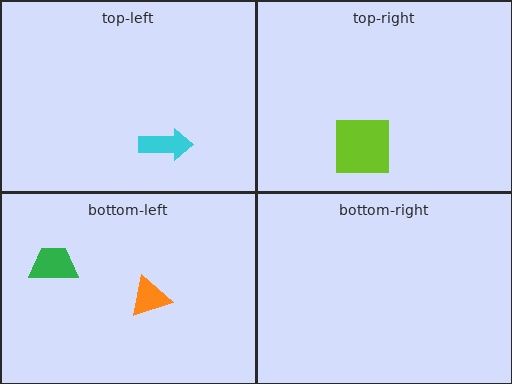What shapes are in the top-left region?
The cyan arrow.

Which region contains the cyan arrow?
The top-left region.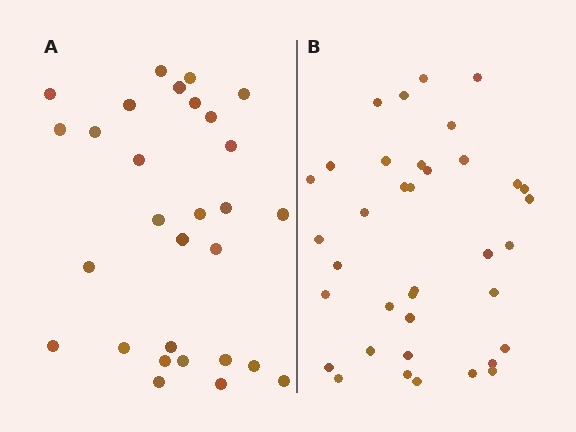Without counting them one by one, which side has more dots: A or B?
Region B (the right region) has more dots.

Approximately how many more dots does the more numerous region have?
Region B has roughly 8 or so more dots than region A.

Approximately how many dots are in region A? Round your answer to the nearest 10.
About 30 dots. (The exact count is 29, which rounds to 30.)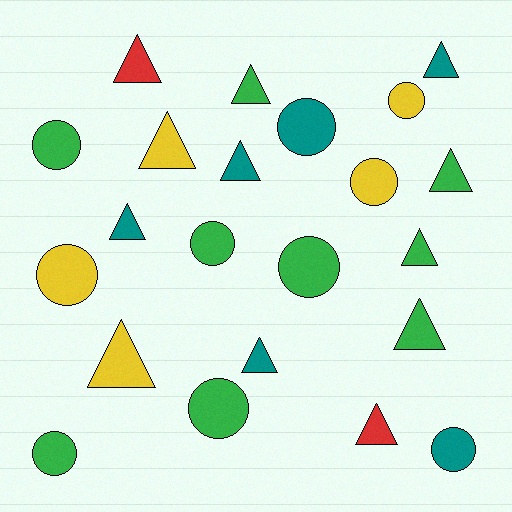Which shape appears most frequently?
Triangle, with 12 objects.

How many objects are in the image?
There are 22 objects.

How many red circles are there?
There are no red circles.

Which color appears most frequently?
Green, with 9 objects.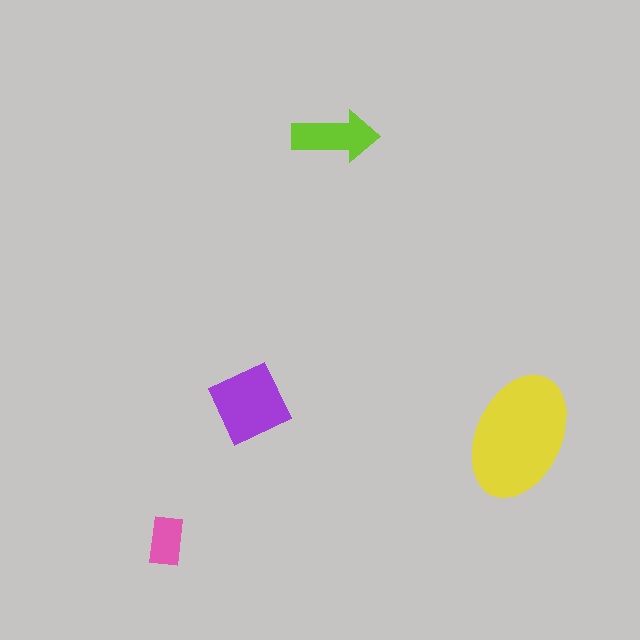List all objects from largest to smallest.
The yellow ellipse, the purple diamond, the lime arrow, the pink rectangle.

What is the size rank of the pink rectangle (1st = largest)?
4th.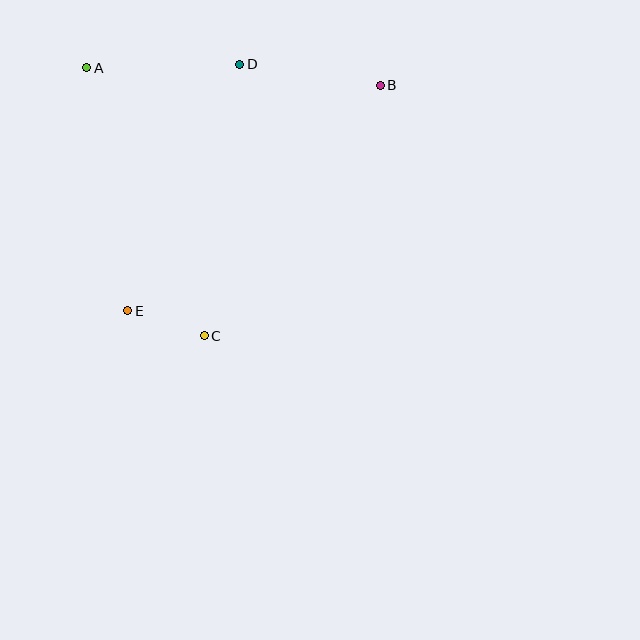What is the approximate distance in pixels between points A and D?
The distance between A and D is approximately 153 pixels.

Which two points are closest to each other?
Points C and E are closest to each other.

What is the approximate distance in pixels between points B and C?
The distance between B and C is approximately 306 pixels.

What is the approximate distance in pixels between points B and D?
The distance between B and D is approximately 142 pixels.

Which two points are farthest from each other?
Points B and E are farthest from each other.